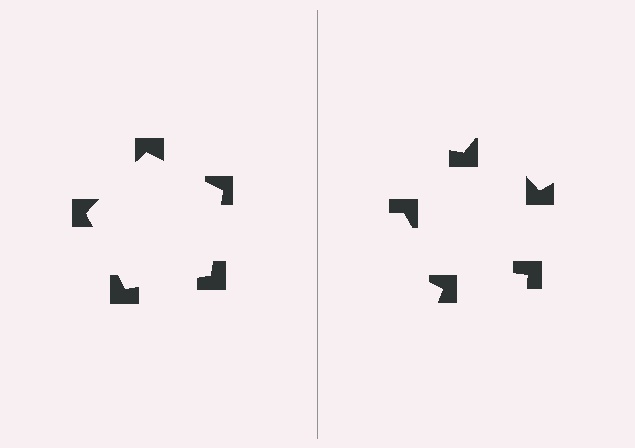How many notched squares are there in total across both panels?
10 — 5 on each side.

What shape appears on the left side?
An illusory pentagon.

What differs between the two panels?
The notched squares are positioned identically on both sides; only the wedge orientations differ. On the left they align to a pentagon; on the right they are misaligned.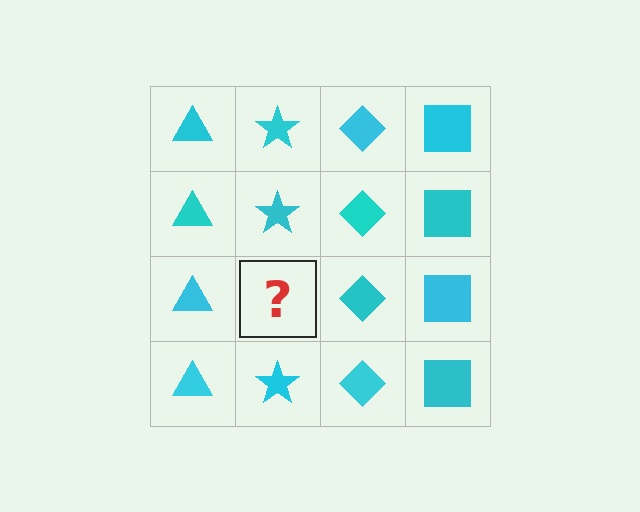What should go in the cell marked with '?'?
The missing cell should contain a cyan star.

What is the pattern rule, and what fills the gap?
The rule is that each column has a consistent shape. The gap should be filled with a cyan star.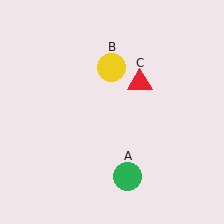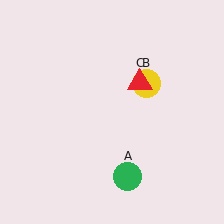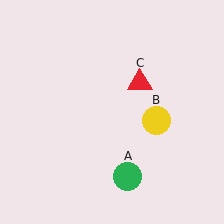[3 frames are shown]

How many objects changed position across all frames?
1 object changed position: yellow circle (object B).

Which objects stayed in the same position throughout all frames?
Green circle (object A) and red triangle (object C) remained stationary.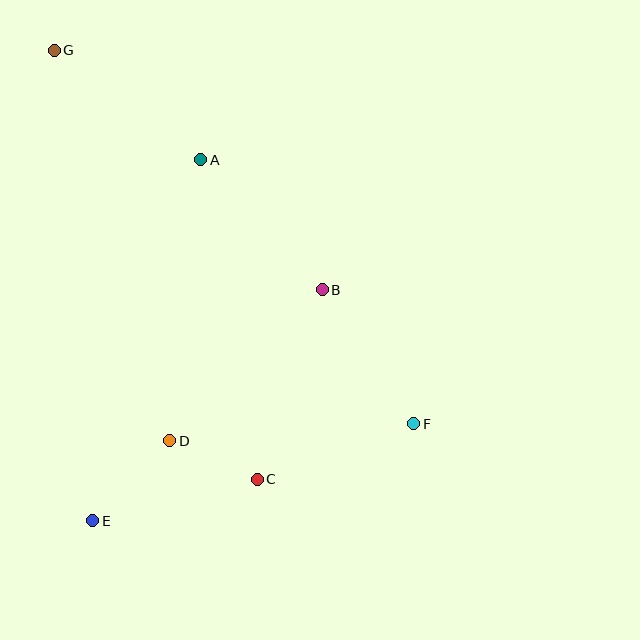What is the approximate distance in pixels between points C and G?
The distance between C and G is approximately 474 pixels.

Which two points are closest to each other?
Points C and D are closest to each other.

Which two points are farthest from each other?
Points F and G are farthest from each other.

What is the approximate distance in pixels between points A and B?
The distance between A and B is approximately 178 pixels.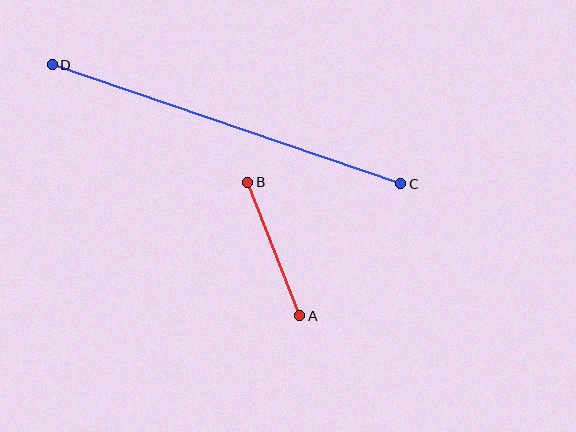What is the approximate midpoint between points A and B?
The midpoint is at approximately (274, 249) pixels.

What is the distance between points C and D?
The distance is approximately 368 pixels.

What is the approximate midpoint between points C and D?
The midpoint is at approximately (227, 124) pixels.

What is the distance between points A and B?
The distance is approximately 143 pixels.